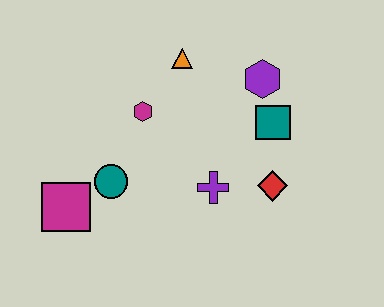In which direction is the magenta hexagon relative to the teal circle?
The magenta hexagon is above the teal circle.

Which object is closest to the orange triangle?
The magenta hexagon is closest to the orange triangle.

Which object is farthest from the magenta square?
The purple hexagon is farthest from the magenta square.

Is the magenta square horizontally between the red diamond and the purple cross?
No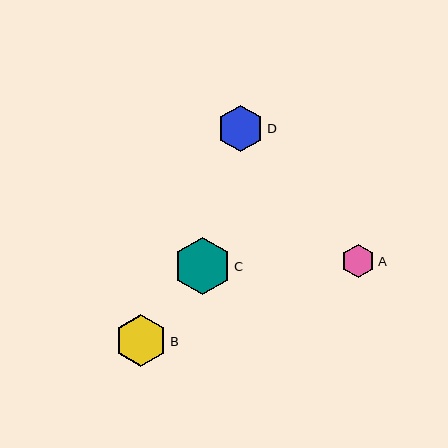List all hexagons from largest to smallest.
From largest to smallest: C, B, D, A.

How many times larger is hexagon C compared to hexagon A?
Hexagon C is approximately 1.7 times the size of hexagon A.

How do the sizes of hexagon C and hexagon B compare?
Hexagon C and hexagon B are approximately the same size.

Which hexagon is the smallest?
Hexagon A is the smallest with a size of approximately 34 pixels.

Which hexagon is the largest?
Hexagon C is the largest with a size of approximately 57 pixels.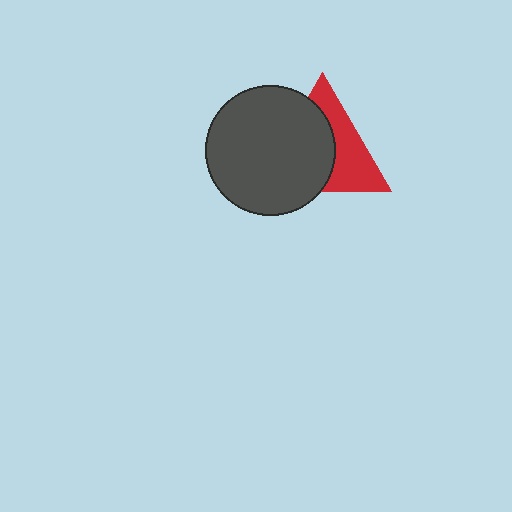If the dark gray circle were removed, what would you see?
You would see the complete red triangle.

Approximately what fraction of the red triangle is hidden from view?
Roughly 55% of the red triangle is hidden behind the dark gray circle.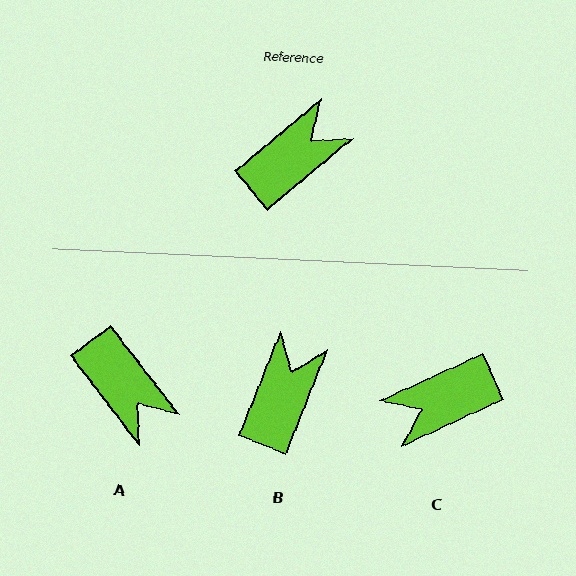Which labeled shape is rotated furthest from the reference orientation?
C, about 165 degrees away.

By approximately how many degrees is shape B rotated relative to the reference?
Approximately 28 degrees counter-clockwise.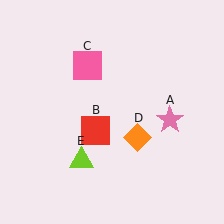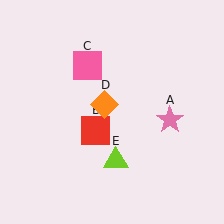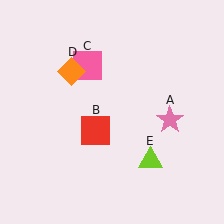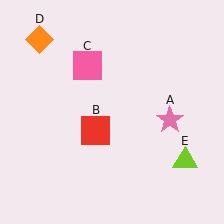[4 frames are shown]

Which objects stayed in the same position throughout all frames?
Pink star (object A) and red square (object B) and pink square (object C) remained stationary.